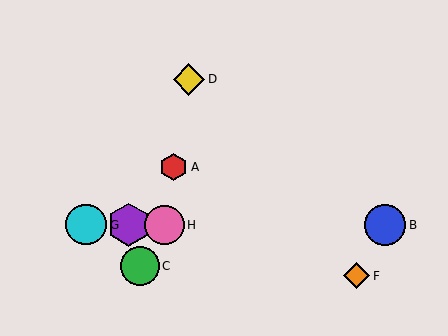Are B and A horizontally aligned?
No, B is at y≈225 and A is at y≈167.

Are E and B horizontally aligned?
Yes, both are at y≈225.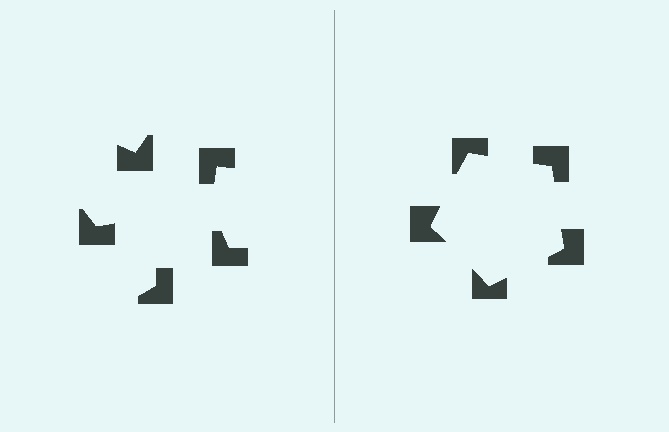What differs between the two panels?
The notched squares are positioned identically on both sides; only the wedge orientations differ. On the right they align to a pentagon; on the left they are misaligned.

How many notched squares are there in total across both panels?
10 — 5 on each side.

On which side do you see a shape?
An illusory pentagon appears on the right side. On the left side the wedge cuts are rotated, so no coherent shape forms.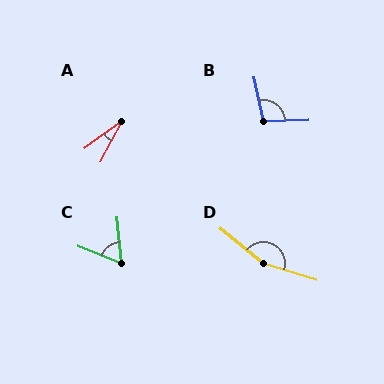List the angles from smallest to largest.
A (26°), C (62°), B (100°), D (157°).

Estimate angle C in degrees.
Approximately 62 degrees.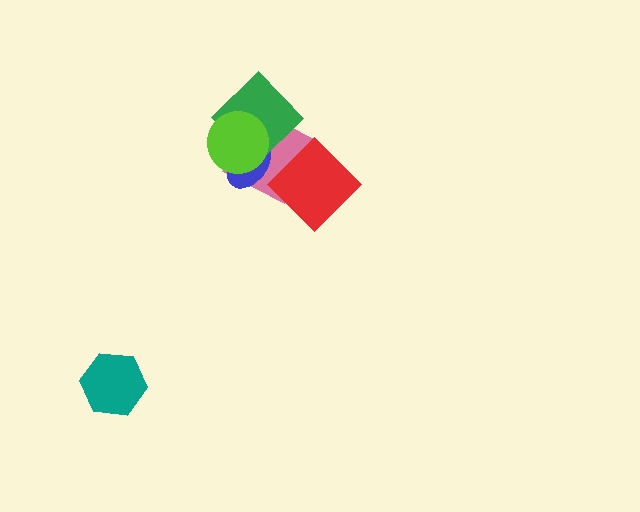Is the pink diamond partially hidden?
Yes, it is partially covered by another shape.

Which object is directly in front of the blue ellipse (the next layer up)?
The green diamond is directly in front of the blue ellipse.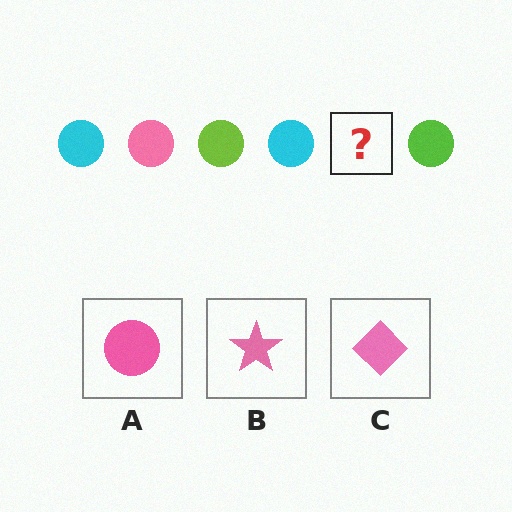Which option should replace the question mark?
Option A.